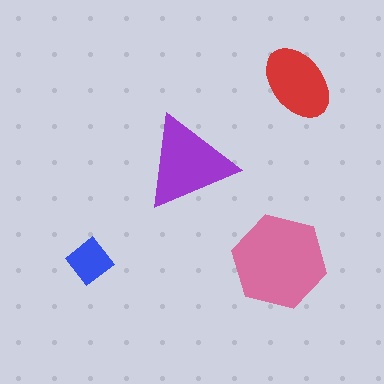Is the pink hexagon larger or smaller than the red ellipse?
Larger.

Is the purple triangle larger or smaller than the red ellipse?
Larger.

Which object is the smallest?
The blue diamond.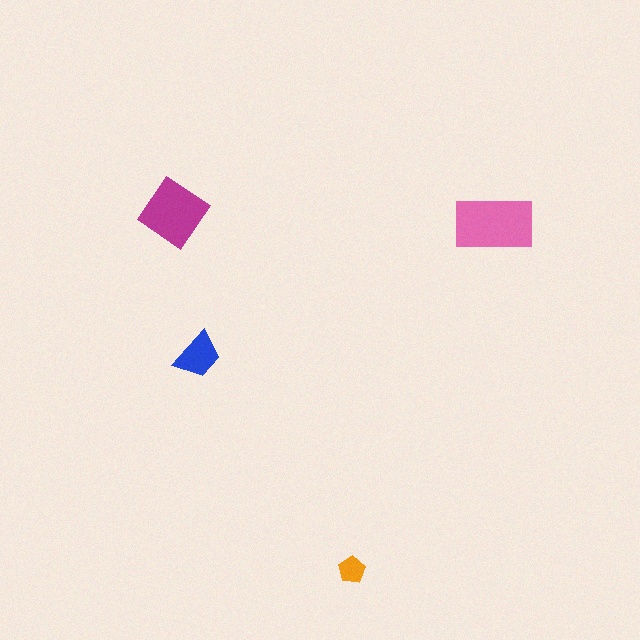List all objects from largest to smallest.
The pink rectangle, the magenta diamond, the blue trapezoid, the orange pentagon.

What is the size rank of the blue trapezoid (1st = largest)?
3rd.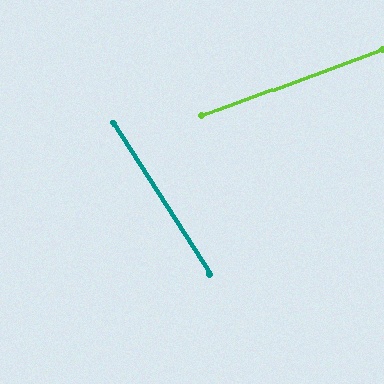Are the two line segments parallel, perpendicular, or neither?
Neither parallel nor perpendicular — they differ by about 78°.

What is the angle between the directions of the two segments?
Approximately 78 degrees.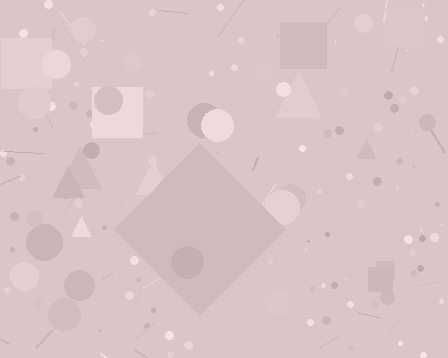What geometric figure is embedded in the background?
A diamond is embedded in the background.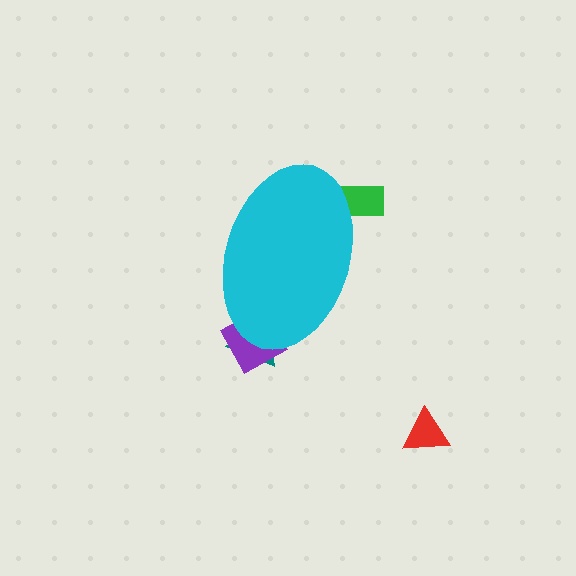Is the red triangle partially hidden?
No, the red triangle is fully visible.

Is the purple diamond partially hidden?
Yes, the purple diamond is partially hidden behind the cyan ellipse.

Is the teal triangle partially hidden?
Yes, the teal triangle is partially hidden behind the cyan ellipse.